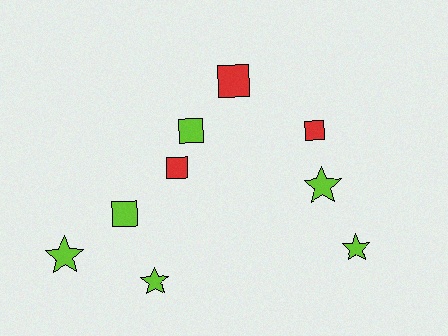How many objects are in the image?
There are 9 objects.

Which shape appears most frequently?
Square, with 5 objects.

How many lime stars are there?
There are 4 lime stars.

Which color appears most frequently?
Lime, with 6 objects.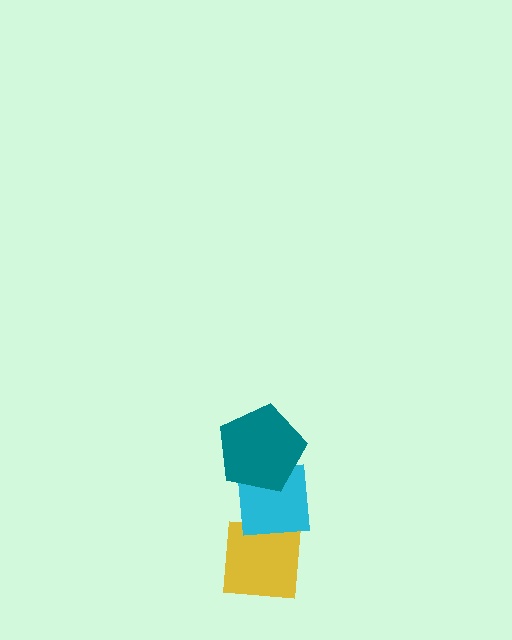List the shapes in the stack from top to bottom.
From top to bottom: the teal pentagon, the cyan square, the yellow square.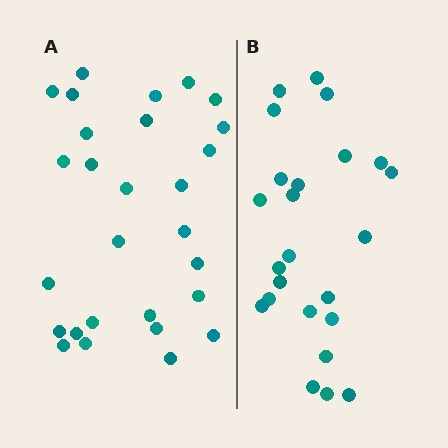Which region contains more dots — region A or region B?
Region A (the left region) has more dots.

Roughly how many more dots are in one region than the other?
Region A has about 4 more dots than region B.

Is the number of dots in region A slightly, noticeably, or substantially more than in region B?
Region A has only slightly more — the two regions are fairly close. The ratio is roughly 1.2 to 1.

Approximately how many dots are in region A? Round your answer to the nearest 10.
About 30 dots. (The exact count is 28, which rounds to 30.)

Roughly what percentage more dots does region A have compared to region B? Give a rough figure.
About 15% more.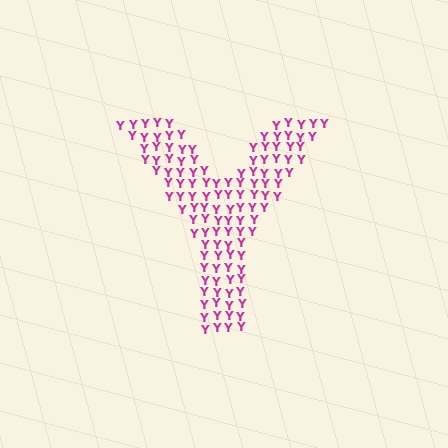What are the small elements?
The small elements are letter Y's.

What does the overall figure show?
The overall figure shows the letter Y.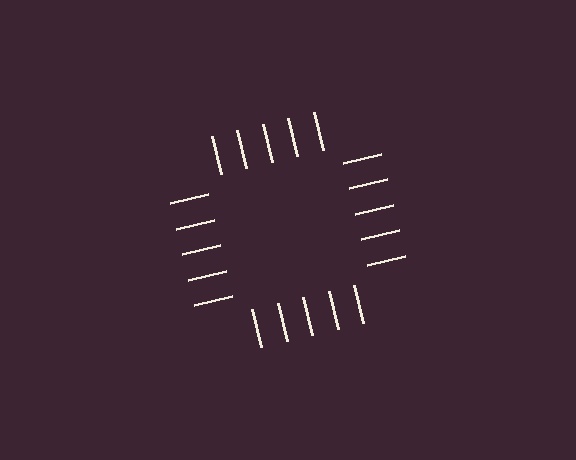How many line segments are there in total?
20 — 5 along each of the 4 edges.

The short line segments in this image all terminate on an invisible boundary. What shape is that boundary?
An illusory square — the line segments terminate on its edges but no continuous stroke is drawn.